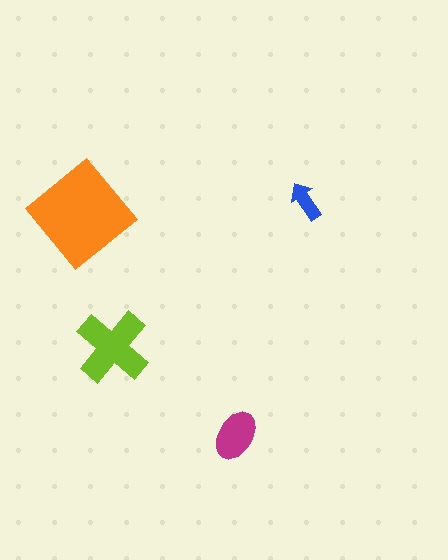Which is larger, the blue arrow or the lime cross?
The lime cross.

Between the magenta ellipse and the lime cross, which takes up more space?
The lime cross.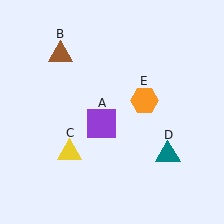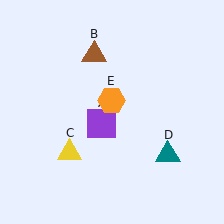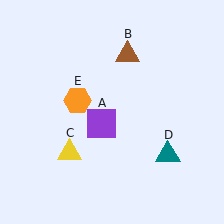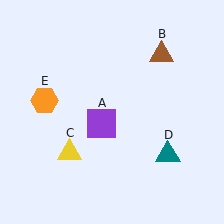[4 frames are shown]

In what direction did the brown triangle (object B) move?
The brown triangle (object B) moved right.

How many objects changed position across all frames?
2 objects changed position: brown triangle (object B), orange hexagon (object E).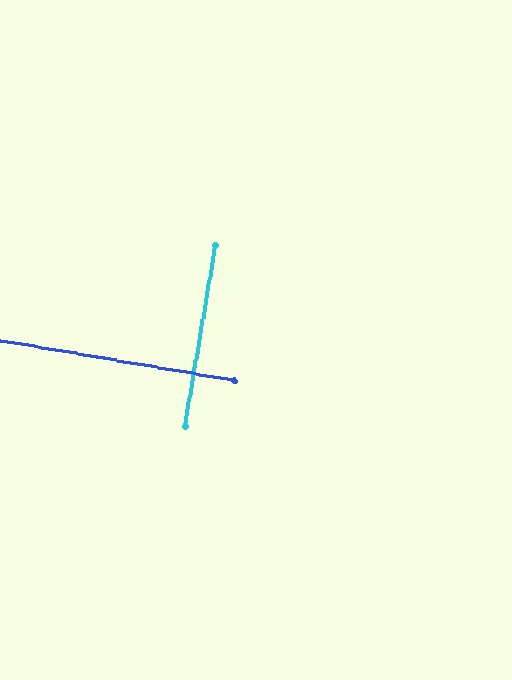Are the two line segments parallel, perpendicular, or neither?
Perpendicular — they meet at approximately 90°.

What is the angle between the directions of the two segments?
Approximately 90 degrees.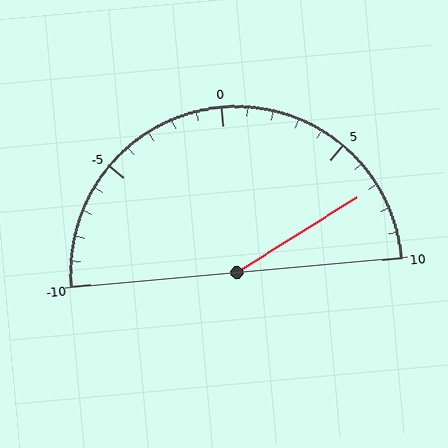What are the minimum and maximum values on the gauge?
The gauge ranges from -10 to 10.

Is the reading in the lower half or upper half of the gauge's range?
The reading is in the upper half of the range (-10 to 10).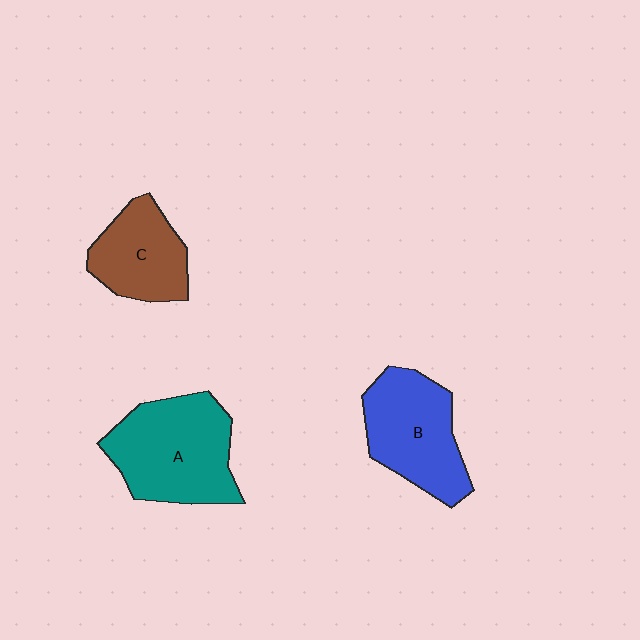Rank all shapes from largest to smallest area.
From largest to smallest: A (teal), B (blue), C (brown).